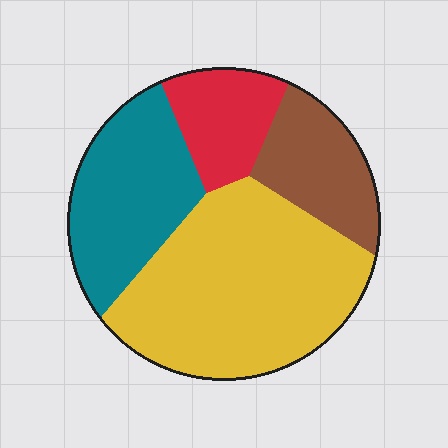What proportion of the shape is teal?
Teal takes up about one quarter (1/4) of the shape.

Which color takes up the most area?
Yellow, at roughly 45%.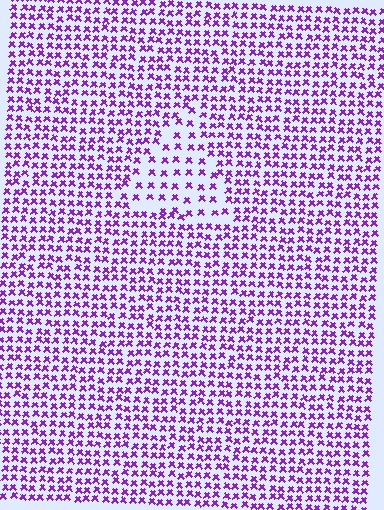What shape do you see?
I see a triangle.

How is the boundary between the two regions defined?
The boundary is defined by a change in element density (approximately 1.9x ratio). All elements are the same color, size, and shape.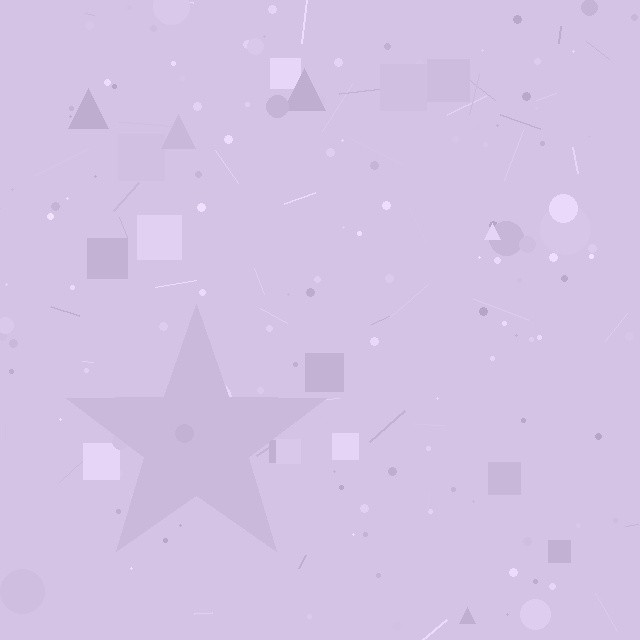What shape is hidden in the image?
A star is hidden in the image.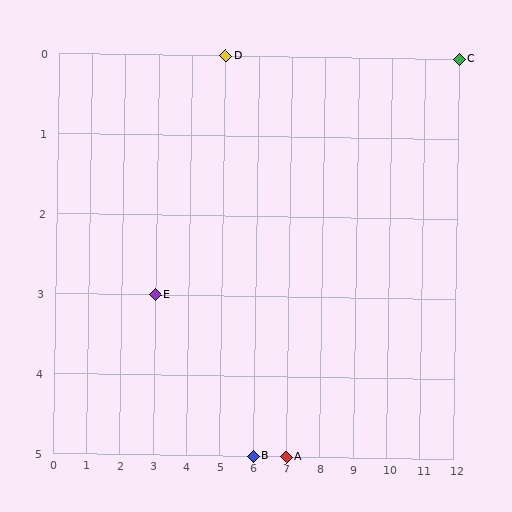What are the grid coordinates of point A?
Point A is at grid coordinates (7, 5).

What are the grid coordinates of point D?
Point D is at grid coordinates (5, 0).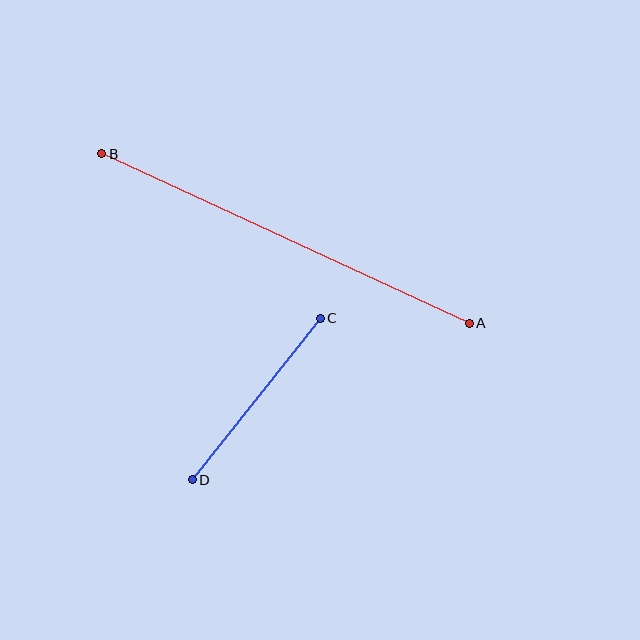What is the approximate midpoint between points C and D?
The midpoint is at approximately (256, 399) pixels.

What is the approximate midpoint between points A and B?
The midpoint is at approximately (285, 239) pixels.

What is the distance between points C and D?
The distance is approximately 206 pixels.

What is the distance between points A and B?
The distance is approximately 405 pixels.